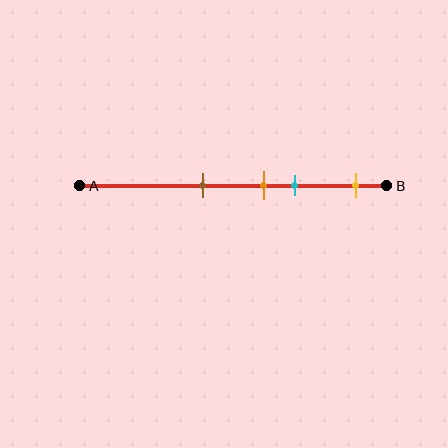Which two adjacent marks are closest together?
The orange and cyan marks are the closest adjacent pair.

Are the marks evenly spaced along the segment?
No, the marks are not evenly spaced.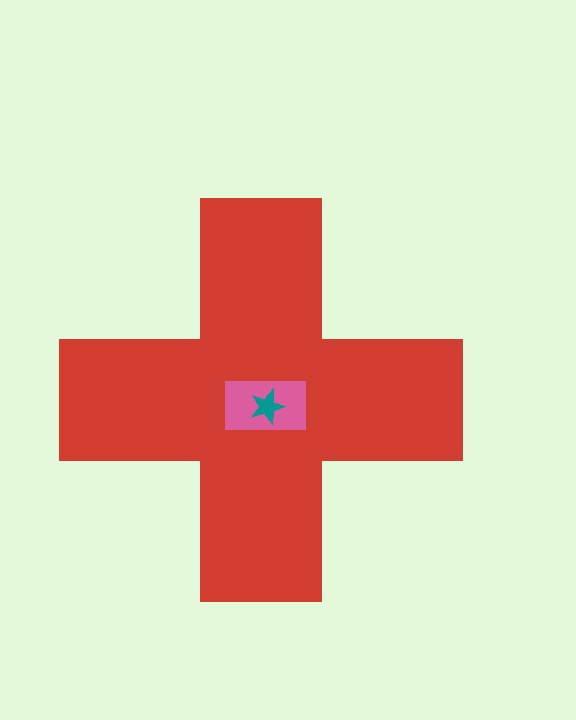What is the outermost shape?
The red cross.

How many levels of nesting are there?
3.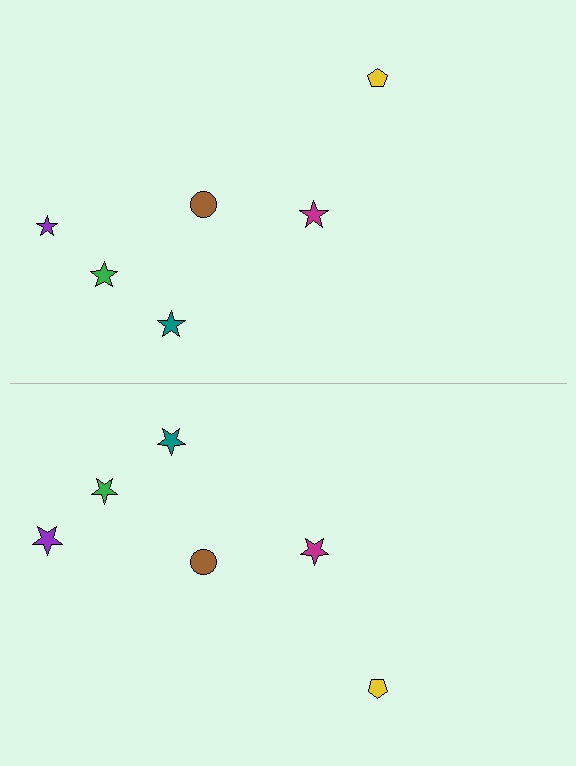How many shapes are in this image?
There are 12 shapes in this image.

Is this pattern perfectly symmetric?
No, the pattern is not perfectly symmetric. The purple star on the bottom side has a different size than its mirror counterpart.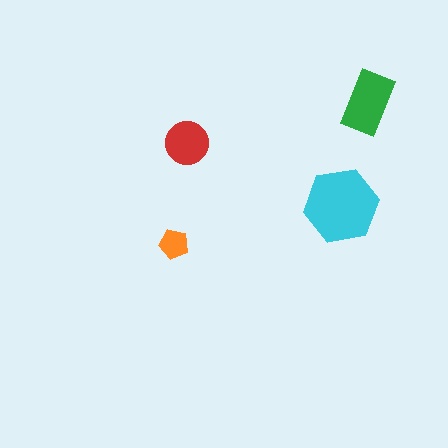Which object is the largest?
The cyan hexagon.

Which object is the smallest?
The orange pentagon.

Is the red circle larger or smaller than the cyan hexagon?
Smaller.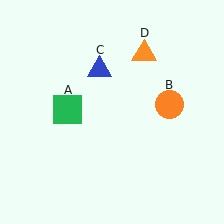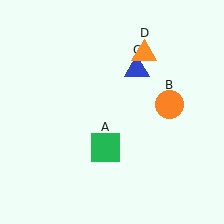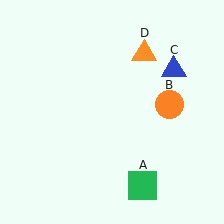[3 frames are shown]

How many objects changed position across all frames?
2 objects changed position: green square (object A), blue triangle (object C).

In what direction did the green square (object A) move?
The green square (object A) moved down and to the right.